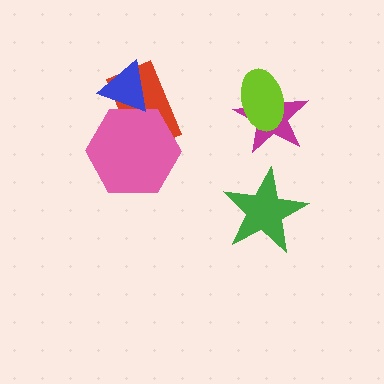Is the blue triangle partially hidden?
No, no other shape covers it.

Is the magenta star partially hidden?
Yes, it is partially covered by another shape.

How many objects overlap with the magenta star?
1 object overlaps with the magenta star.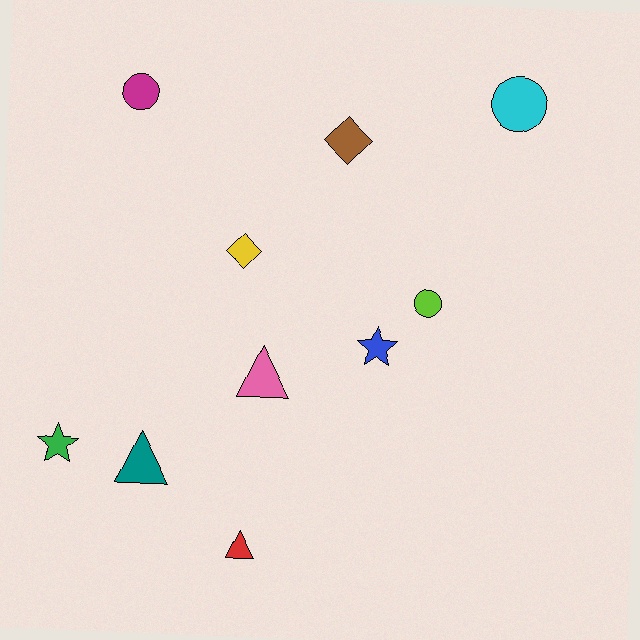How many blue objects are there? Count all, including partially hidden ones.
There is 1 blue object.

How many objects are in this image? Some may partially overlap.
There are 10 objects.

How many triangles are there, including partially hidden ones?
There are 3 triangles.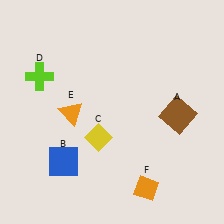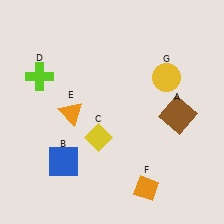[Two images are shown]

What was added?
A yellow circle (G) was added in Image 2.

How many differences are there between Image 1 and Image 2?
There is 1 difference between the two images.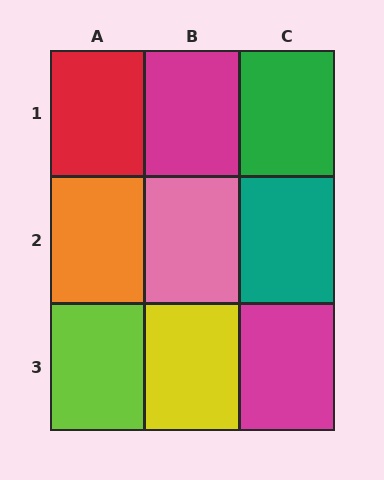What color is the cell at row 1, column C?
Green.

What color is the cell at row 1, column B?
Magenta.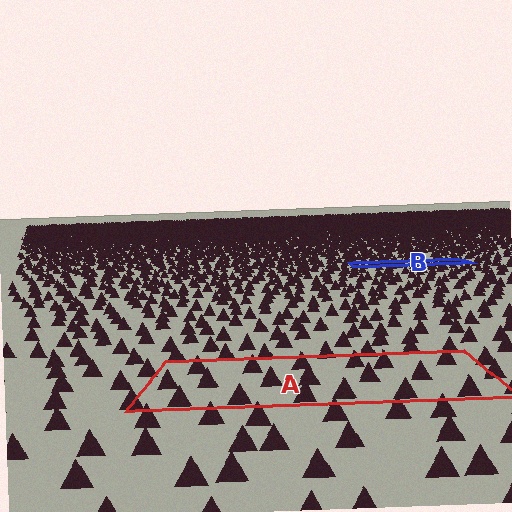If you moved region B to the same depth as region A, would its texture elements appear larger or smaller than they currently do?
They would appear larger. At a closer depth, the same texture elements are projected at a bigger on-screen size.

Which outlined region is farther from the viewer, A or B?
Region B is farther from the viewer — the texture elements inside it appear smaller and more densely packed.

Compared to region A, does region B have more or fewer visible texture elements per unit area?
Region B has more texture elements per unit area — they are packed more densely because it is farther away.